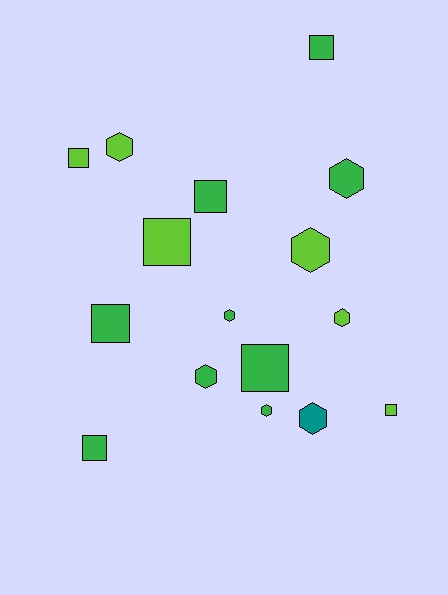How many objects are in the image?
There are 16 objects.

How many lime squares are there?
There are 3 lime squares.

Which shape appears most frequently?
Square, with 8 objects.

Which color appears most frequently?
Green, with 9 objects.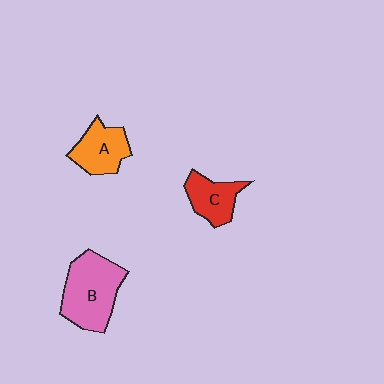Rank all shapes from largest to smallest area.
From largest to smallest: B (pink), A (orange), C (red).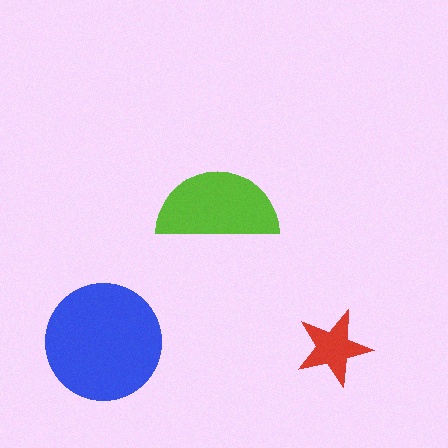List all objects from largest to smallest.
The blue circle, the lime semicircle, the red star.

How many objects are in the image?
There are 3 objects in the image.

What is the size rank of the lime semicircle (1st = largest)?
2nd.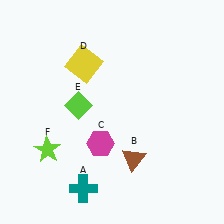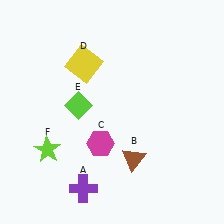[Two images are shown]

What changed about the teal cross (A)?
In Image 1, A is teal. In Image 2, it changed to purple.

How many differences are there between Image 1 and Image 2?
There is 1 difference between the two images.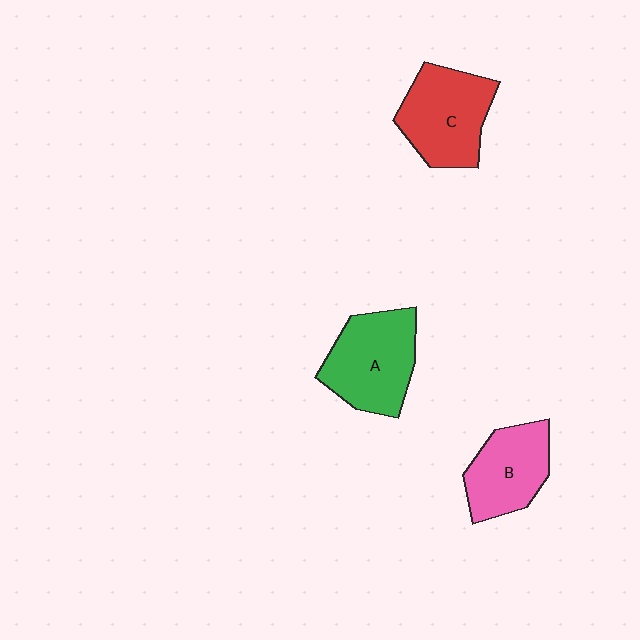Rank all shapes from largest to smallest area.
From largest to smallest: A (green), C (red), B (pink).